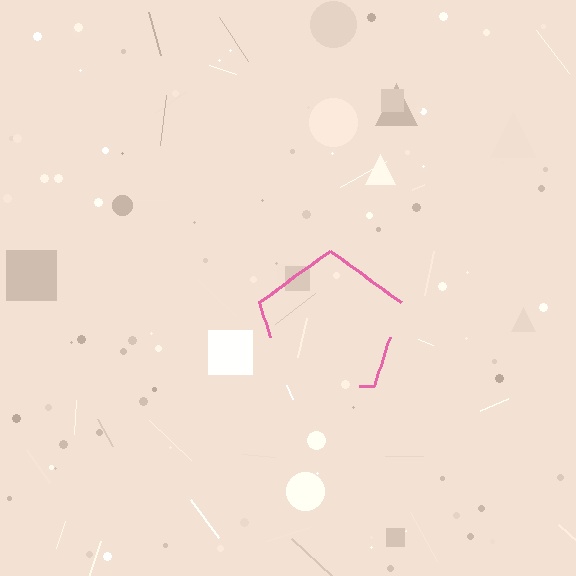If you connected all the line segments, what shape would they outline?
They would outline a pentagon.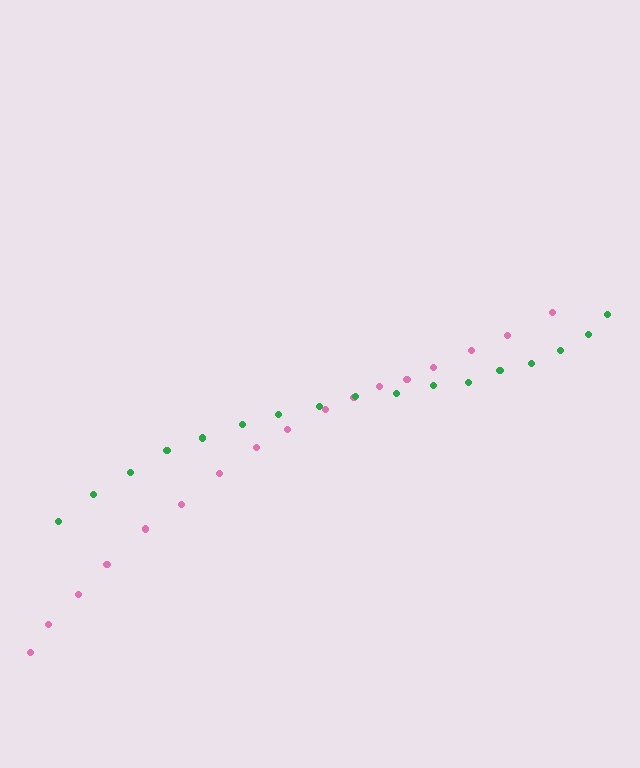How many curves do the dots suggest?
There are 2 distinct paths.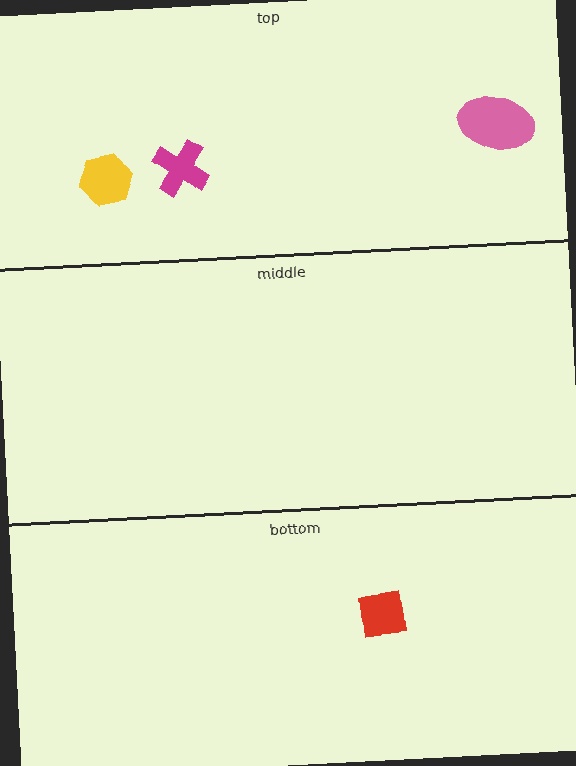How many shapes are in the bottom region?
1.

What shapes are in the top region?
The pink ellipse, the yellow hexagon, the magenta cross.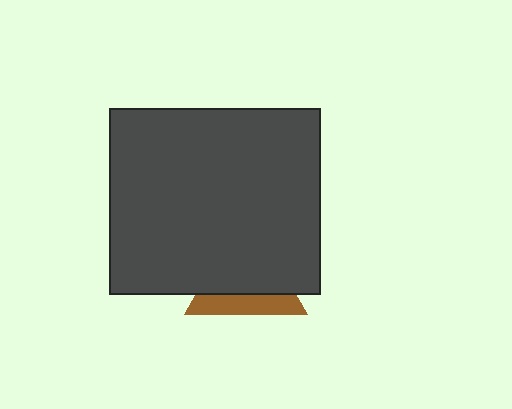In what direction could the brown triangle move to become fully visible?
The brown triangle could move down. That would shift it out from behind the dark gray rectangle entirely.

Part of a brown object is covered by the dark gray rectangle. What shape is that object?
It is a triangle.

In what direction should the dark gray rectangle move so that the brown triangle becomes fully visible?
The dark gray rectangle should move up. That is the shortest direction to clear the overlap and leave the brown triangle fully visible.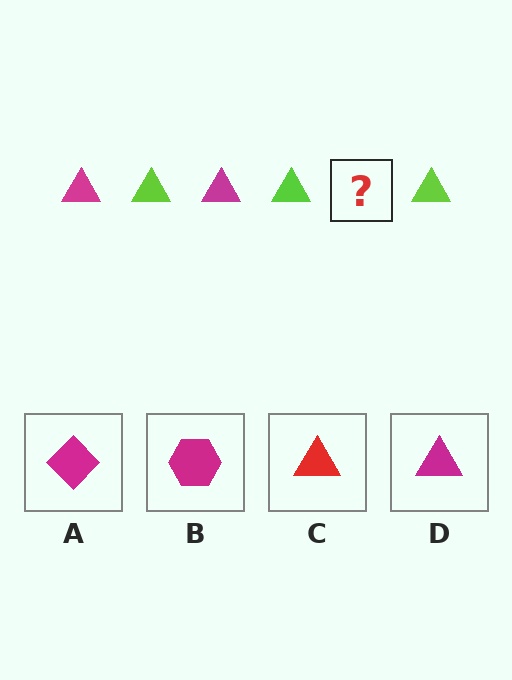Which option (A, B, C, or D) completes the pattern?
D.